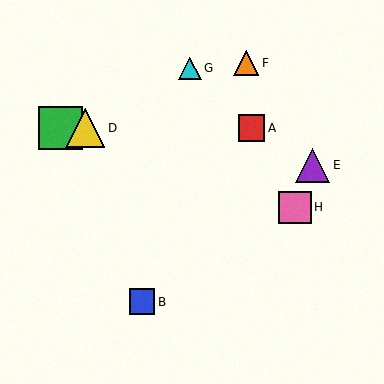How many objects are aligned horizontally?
3 objects (A, C, D) are aligned horizontally.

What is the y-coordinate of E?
Object E is at y≈165.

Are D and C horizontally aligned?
Yes, both are at y≈128.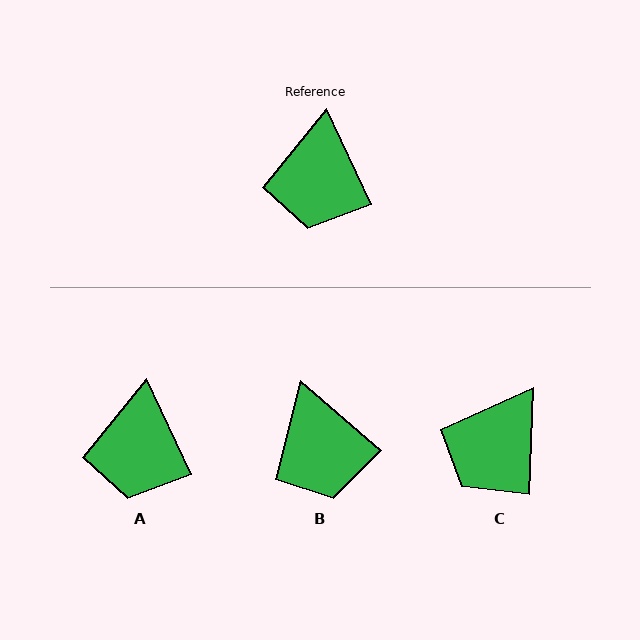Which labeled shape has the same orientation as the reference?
A.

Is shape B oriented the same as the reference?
No, it is off by about 24 degrees.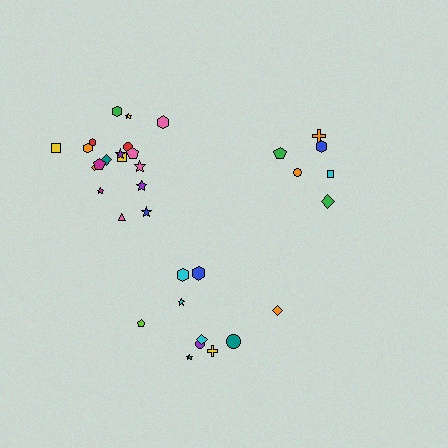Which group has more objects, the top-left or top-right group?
The top-left group.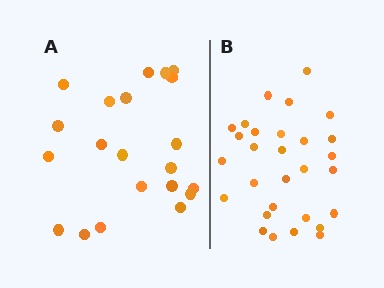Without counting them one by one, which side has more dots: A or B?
Region B (the right region) has more dots.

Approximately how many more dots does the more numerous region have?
Region B has roughly 8 or so more dots than region A.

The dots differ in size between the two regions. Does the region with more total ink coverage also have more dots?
No. Region A has more total ink coverage because its dots are larger, but region B actually contains more individual dots. Total area can be misleading — the number of items is what matters here.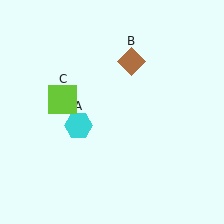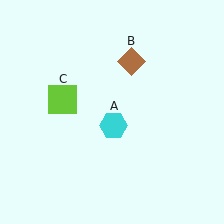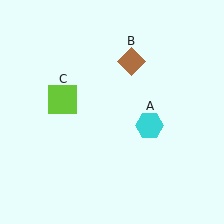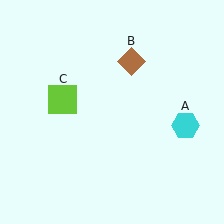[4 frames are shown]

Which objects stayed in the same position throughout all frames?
Brown diamond (object B) and lime square (object C) remained stationary.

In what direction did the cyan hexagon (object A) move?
The cyan hexagon (object A) moved right.